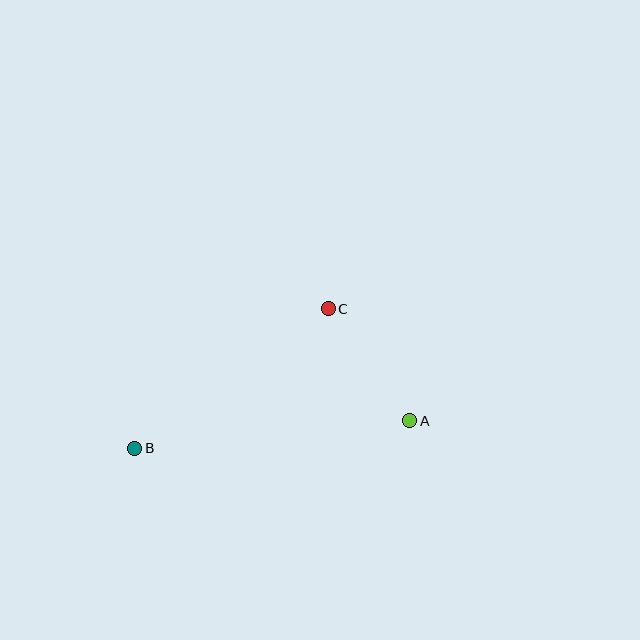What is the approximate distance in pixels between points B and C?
The distance between B and C is approximately 239 pixels.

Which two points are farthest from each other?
Points A and B are farthest from each other.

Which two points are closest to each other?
Points A and C are closest to each other.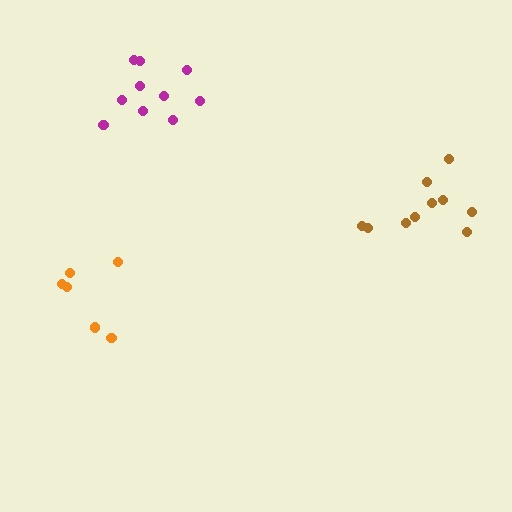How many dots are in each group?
Group 1: 10 dots, Group 2: 10 dots, Group 3: 6 dots (26 total).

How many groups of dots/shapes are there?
There are 3 groups.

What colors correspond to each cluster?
The clusters are colored: brown, magenta, orange.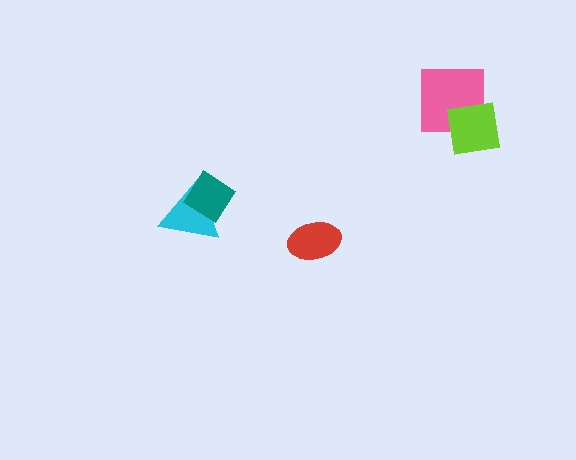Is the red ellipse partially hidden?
No, no other shape covers it.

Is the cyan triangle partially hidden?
Yes, it is partially covered by another shape.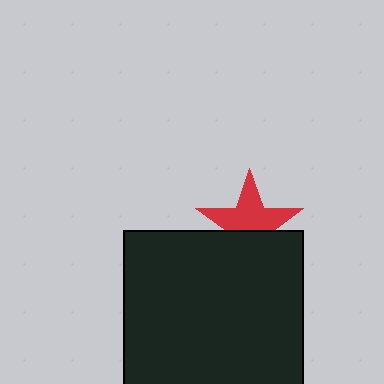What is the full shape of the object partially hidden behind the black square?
The partially hidden object is a red star.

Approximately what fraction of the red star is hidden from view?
Roughly 40% of the red star is hidden behind the black square.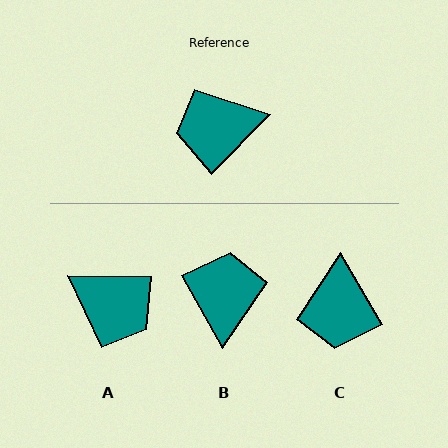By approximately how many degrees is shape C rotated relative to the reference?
Approximately 75 degrees counter-clockwise.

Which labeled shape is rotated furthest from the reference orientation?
A, about 134 degrees away.